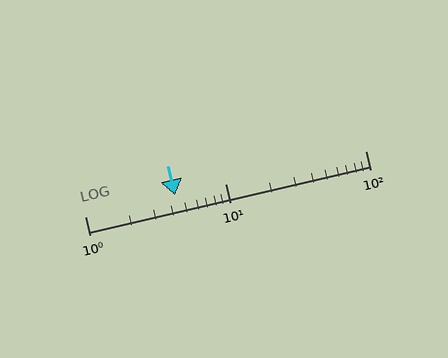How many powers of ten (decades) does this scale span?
The scale spans 2 decades, from 1 to 100.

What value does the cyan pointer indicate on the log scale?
The pointer indicates approximately 4.4.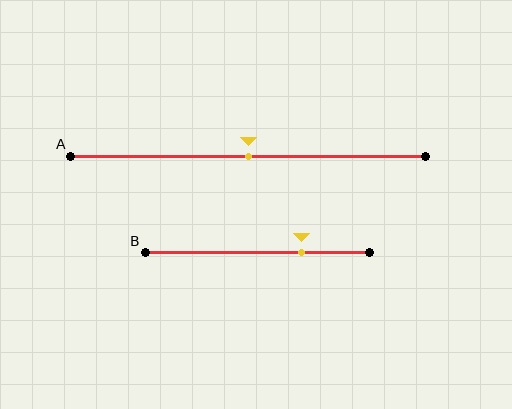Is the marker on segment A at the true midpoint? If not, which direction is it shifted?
Yes, the marker on segment A is at the true midpoint.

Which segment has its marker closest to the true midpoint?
Segment A has its marker closest to the true midpoint.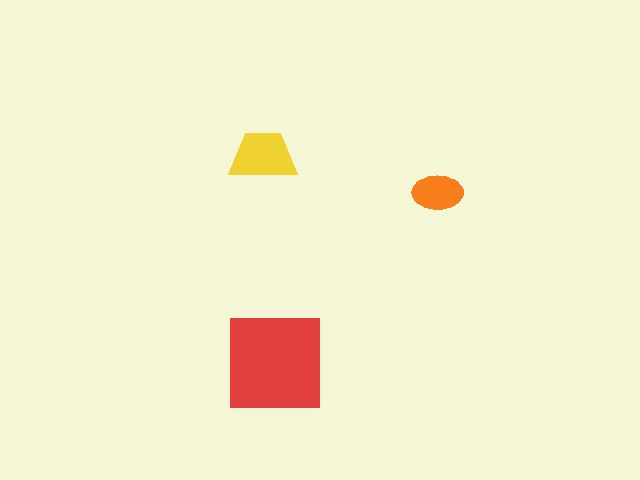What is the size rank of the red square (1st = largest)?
1st.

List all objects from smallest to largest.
The orange ellipse, the yellow trapezoid, the red square.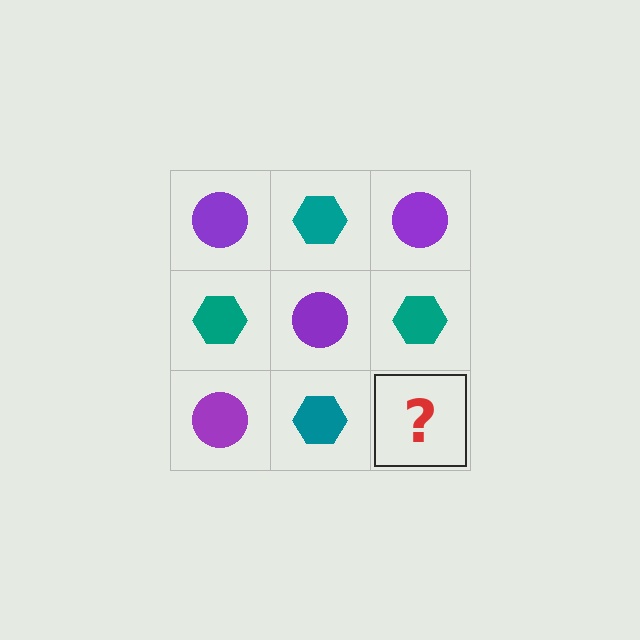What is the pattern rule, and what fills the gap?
The rule is that it alternates purple circle and teal hexagon in a checkerboard pattern. The gap should be filled with a purple circle.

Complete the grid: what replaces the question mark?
The question mark should be replaced with a purple circle.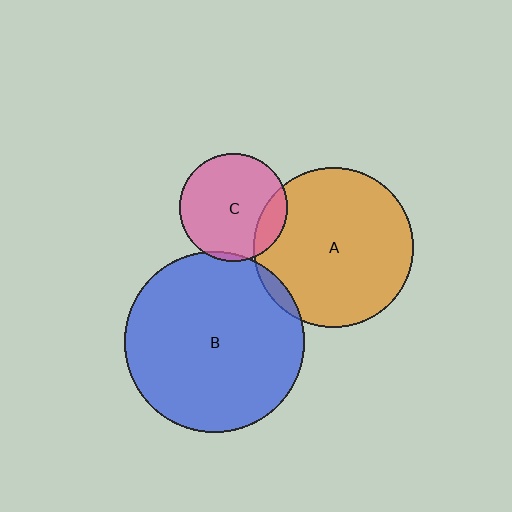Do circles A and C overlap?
Yes.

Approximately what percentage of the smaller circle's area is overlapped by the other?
Approximately 15%.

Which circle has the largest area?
Circle B (blue).